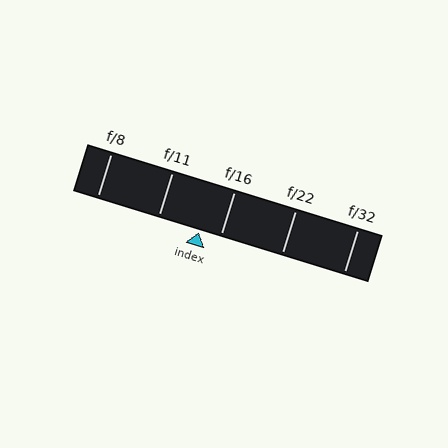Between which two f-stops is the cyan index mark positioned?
The index mark is between f/11 and f/16.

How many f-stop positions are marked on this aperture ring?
There are 5 f-stop positions marked.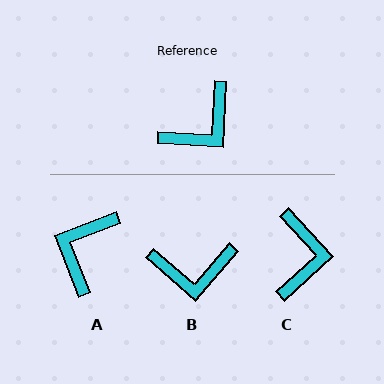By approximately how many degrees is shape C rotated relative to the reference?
Approximately 46 degrees counter-clockwise.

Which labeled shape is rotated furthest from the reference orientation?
A, about 155 degrees away.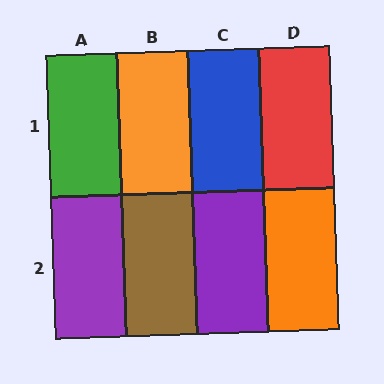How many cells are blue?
1 cell is blue.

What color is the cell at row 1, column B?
Orange.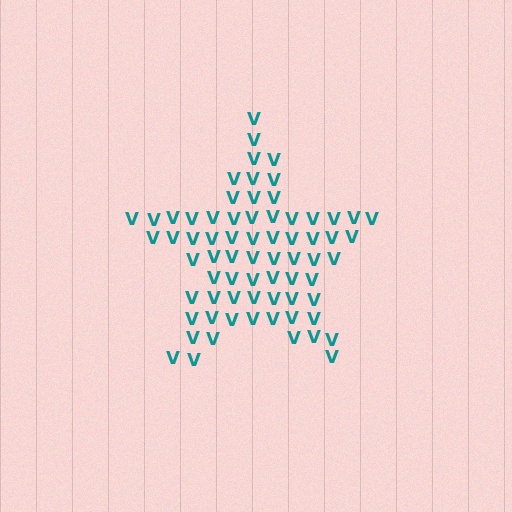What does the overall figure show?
The overall figure shows a star.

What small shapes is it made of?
It is made of small letter V's.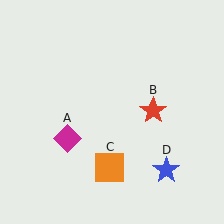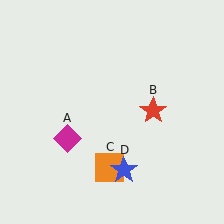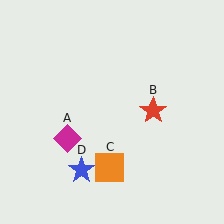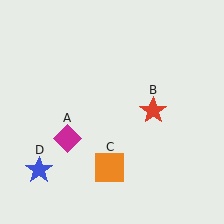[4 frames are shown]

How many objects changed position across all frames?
1 object changed position: blue star (object D).